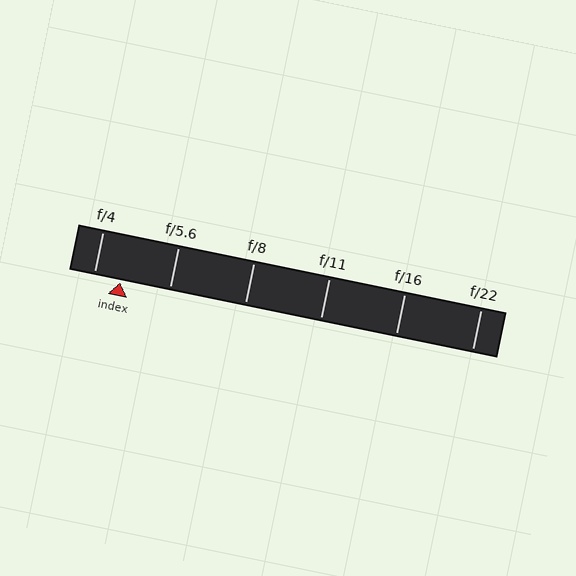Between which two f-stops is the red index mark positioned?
The index mark is between f/4 and f/5.6.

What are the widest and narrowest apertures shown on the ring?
The widest aperture shown is f/4 and the narrowest is f/22.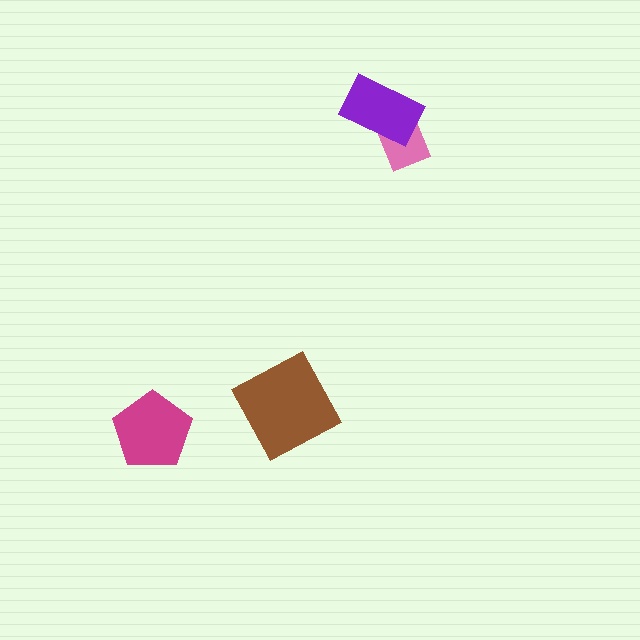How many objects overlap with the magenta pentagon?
0 objects overlap with the magenta pentagon.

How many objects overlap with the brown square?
0 objects overlap with the brown square.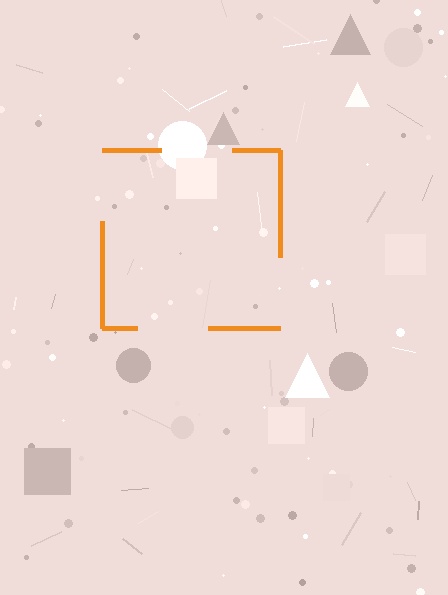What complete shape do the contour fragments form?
The contour fragments form a square.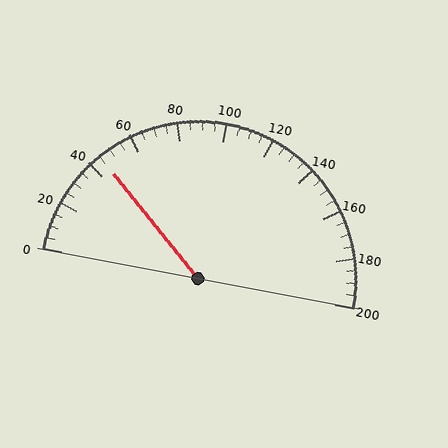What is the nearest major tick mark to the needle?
The nearest major tick mark is 40.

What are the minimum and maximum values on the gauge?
The gauge ranges from 0 to 200.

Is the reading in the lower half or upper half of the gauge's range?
The reading is in the lower half of the range (0 to 200).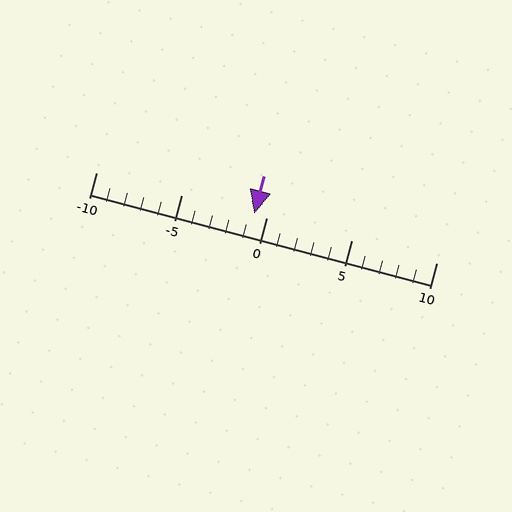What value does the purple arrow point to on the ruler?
The purple arrow points to approximately -1.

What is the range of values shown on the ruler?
The ruler shows values from -10 to 10.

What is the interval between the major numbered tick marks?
The major tick marks are spaced 5 units apart.